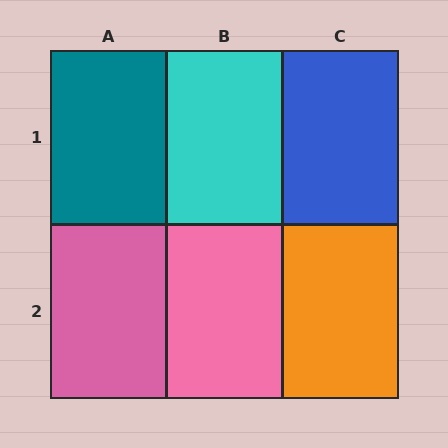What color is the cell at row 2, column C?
Orange.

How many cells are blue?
1 cell is blue.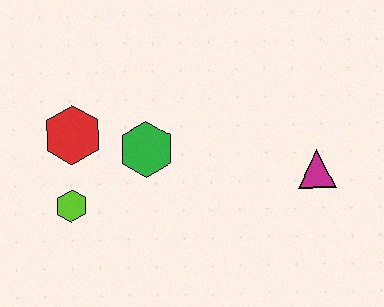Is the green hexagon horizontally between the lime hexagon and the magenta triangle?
Yes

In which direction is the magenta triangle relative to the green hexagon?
The magenta triangle is to the right of the green hexagon.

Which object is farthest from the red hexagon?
The magenta triangle is farthest from the red hexagon.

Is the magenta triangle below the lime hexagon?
No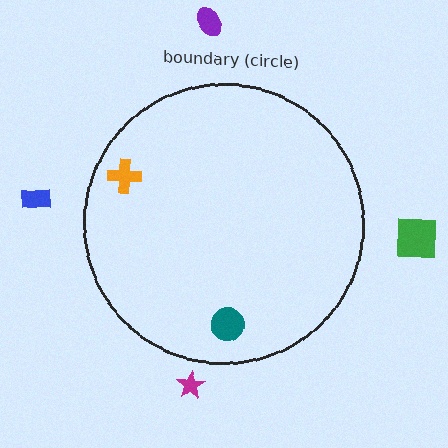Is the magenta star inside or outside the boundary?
Outside.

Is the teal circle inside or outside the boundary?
Inside.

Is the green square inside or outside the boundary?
Outside.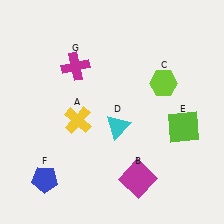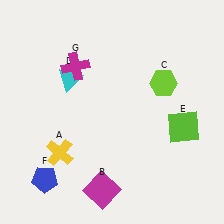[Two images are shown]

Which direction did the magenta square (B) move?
The magenta square (B) moved left.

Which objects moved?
The objects that moved are: the yellow cross (A), the magenta square (B), the cyan triangle (D).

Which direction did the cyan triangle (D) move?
The cyan triangle (D) moved left.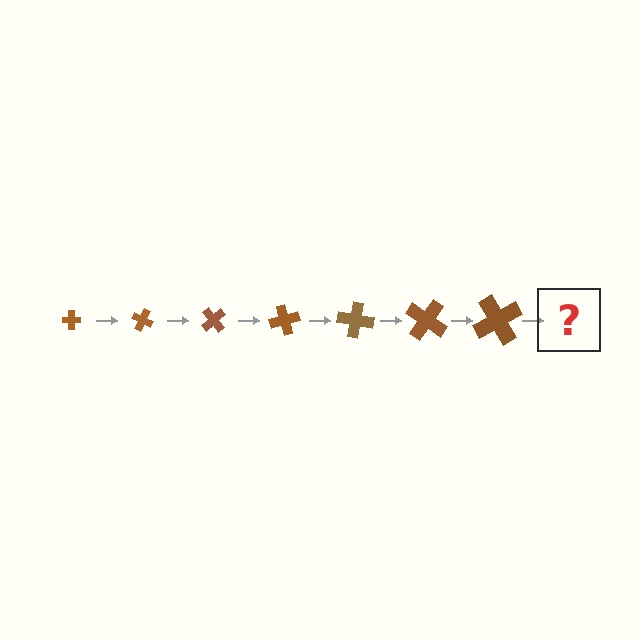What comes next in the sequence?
The next element should be a cross, larger than the previous one and rotated 175 degrees from the start.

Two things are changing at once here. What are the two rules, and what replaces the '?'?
The two rules are that the cross grows larger each step and it rotates 25 degrees each step. The '?' should be a cross, larger than the previous one and rotated 175 degrees from the start.